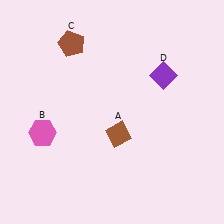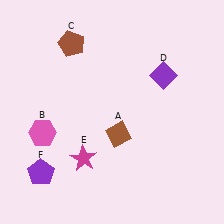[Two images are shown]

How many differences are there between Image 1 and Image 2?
There are 2 differences between the two images.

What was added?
A magenta star (E), a purple pentagon (F) were added in Image 2.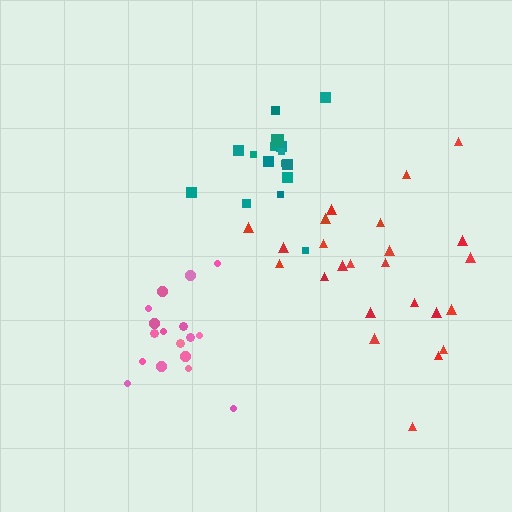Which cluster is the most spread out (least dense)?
Red.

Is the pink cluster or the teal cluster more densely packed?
Pink.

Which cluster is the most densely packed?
Pink.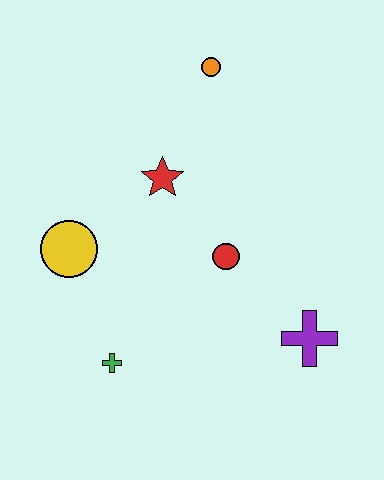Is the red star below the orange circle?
Yes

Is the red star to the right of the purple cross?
No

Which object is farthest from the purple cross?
The orange circle is farthest from the purple cross.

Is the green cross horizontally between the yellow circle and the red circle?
Yes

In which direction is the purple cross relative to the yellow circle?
The purple cross is to the right of the yellow circle.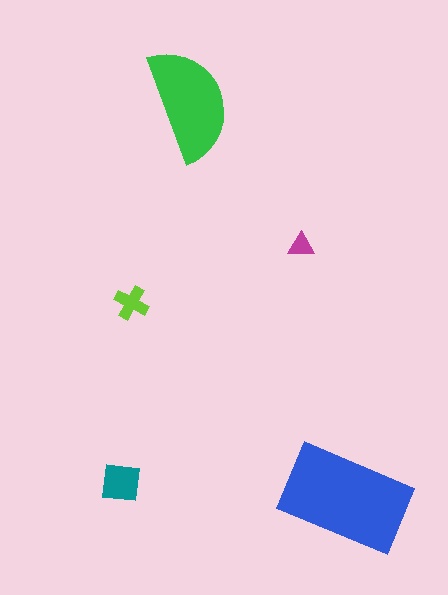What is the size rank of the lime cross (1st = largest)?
4th.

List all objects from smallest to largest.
The magenta triangle, the lime cross, the teal square, the green semicircle, the blue rectangle.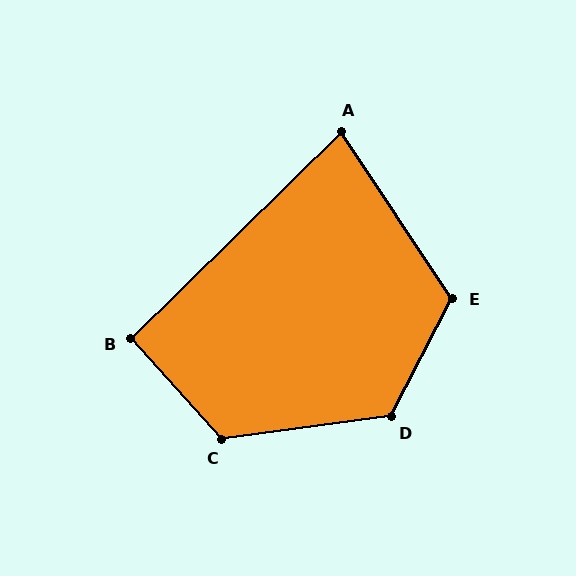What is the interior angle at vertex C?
Approximately 124 degrees (obtuse).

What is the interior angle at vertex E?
Approximately 119 degrees (obtuse).